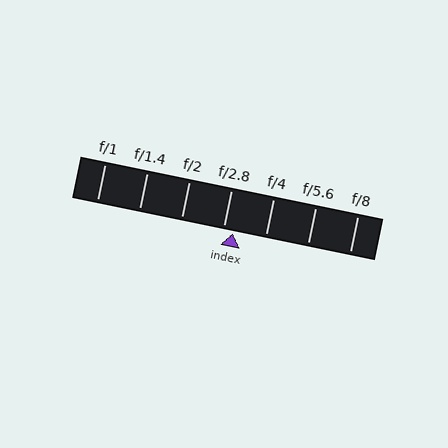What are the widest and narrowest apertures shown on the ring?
The widest aperture shown is f/1 and the narrowest is f/8.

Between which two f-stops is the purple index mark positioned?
The index mark is between f/2.8 and f/4.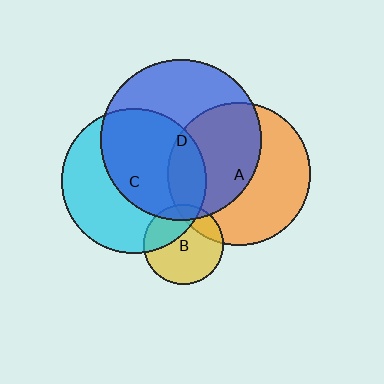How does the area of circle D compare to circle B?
Approximately 4.1 times.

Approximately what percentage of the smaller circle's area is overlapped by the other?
Approximately 50%.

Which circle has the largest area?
Circle D (blue).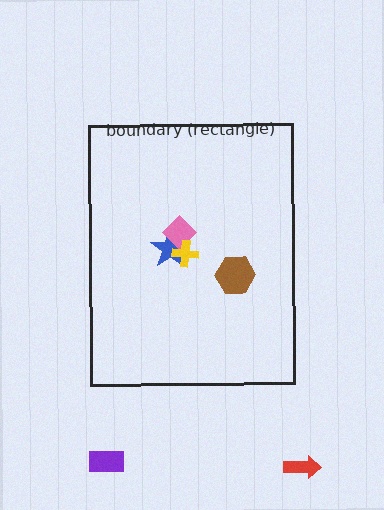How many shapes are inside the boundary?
4 inside, 2 outside.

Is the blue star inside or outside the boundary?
Inside.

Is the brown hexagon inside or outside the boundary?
Inside.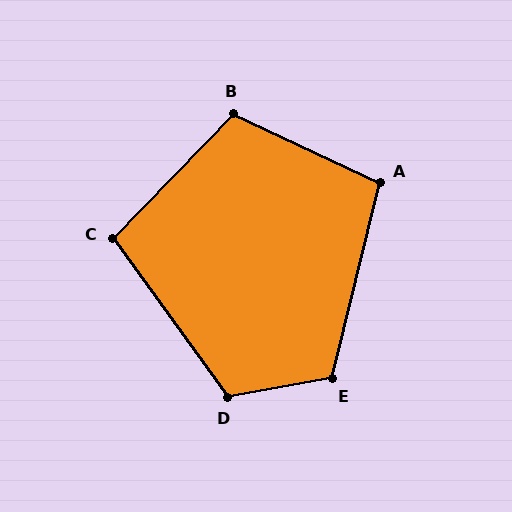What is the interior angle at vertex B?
Approximately 109 degrees (obtuse).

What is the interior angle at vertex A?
Approximately 102 degrees (obtuse).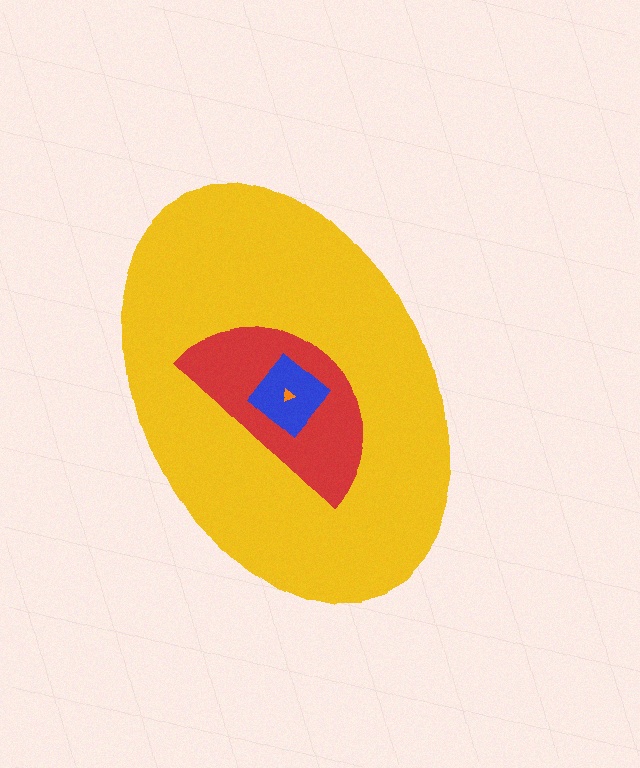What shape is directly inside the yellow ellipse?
The red semicircle.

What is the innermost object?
The orange triangle.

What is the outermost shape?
The yellow ellipse.